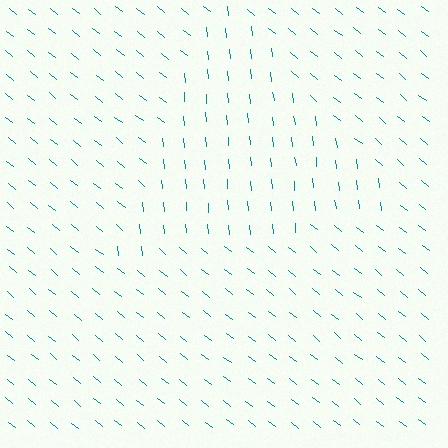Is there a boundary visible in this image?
Yes, there is a texture boundary formed by a change in line orientation.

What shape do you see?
I see a triangle.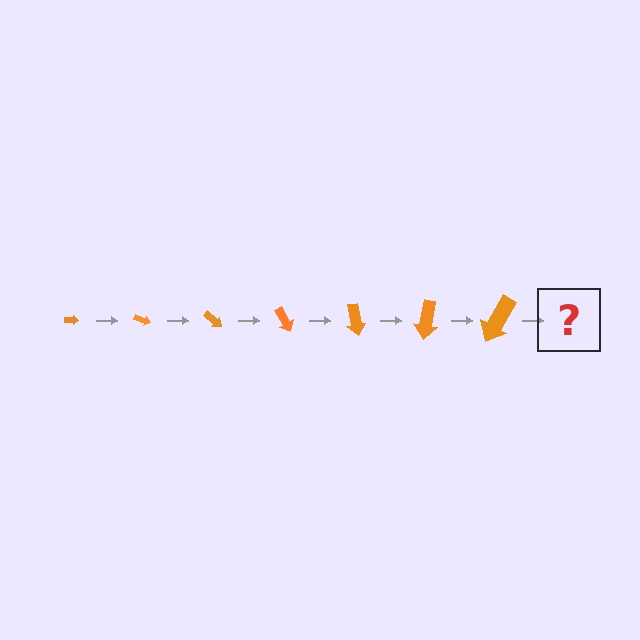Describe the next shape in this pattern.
It should be an arrow, larger than the previous one and rotated 140 degrees from the start.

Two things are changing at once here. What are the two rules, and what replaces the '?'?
The two rules are that the arrow grows larger each step and it rotates 20 degrees each step. The '?' should be an arrow, larger than the previous one and rotated 140 degrees from the start.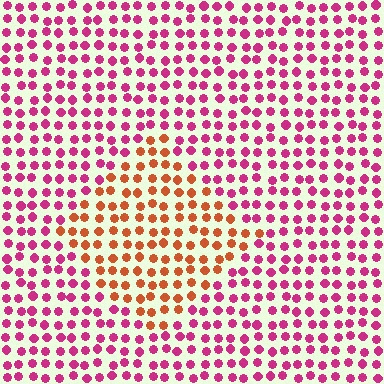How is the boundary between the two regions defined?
The boundary is defined purely by a slight shift in hue (about 49 degrees). Spacing, size, and orientation are identical on both sides.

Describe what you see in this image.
The image is filled with small magenta elements in a uniform arrangement. A diamond-shaped region is visible where the elements are tinted to a slightly different hue, forming a subtle color boundary.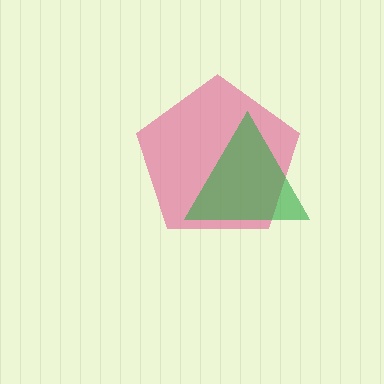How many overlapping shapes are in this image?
There are 2 overlapping shapes in the image.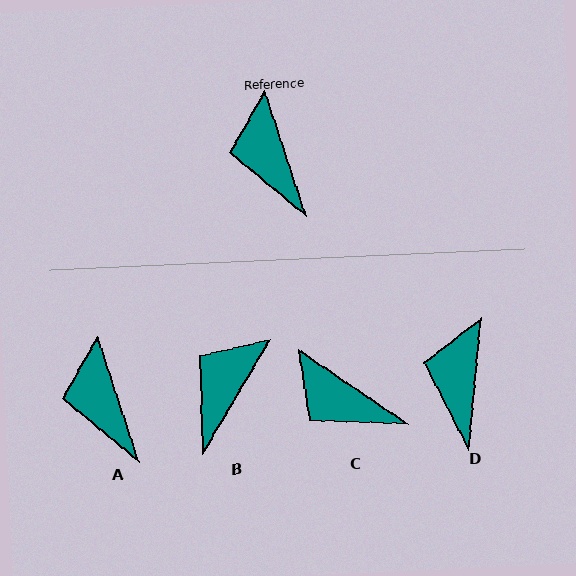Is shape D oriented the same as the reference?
No, it is off by about 23 degrees.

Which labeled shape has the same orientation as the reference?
A.